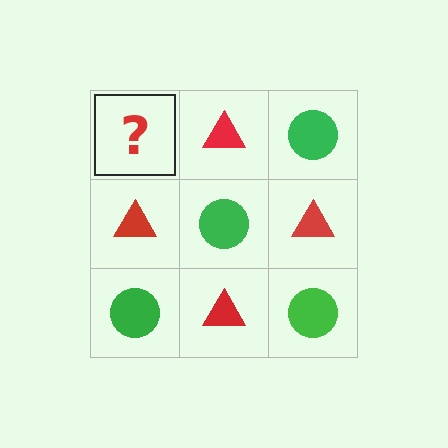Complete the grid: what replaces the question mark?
The question mark should be replaced with a green circle.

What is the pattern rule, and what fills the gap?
The rule is that it alternates green circle and red triangle in a checkerboard pattern. The gap should be filled with a green circle.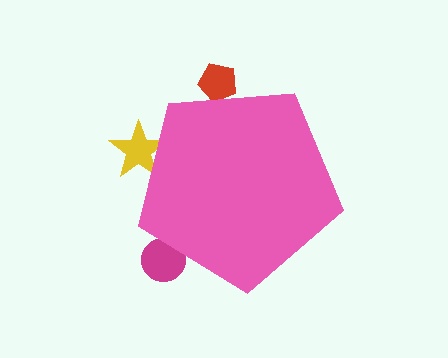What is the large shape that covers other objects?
A pink pentagon.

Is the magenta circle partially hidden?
Yes, the magenta circle is partially hidden behind the pink pentagon.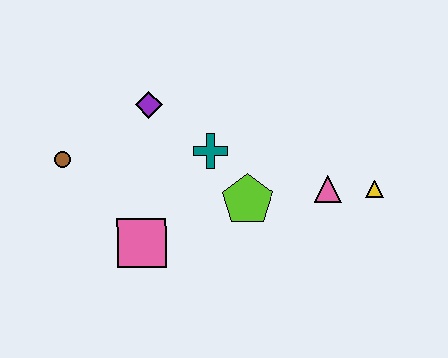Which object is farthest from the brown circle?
The yellow triangle is farthest from the brown circle.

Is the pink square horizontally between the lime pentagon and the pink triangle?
No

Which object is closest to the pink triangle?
The yellow triangle is closest to the pink triangle.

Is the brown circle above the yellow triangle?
Yes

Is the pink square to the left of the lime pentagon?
Yes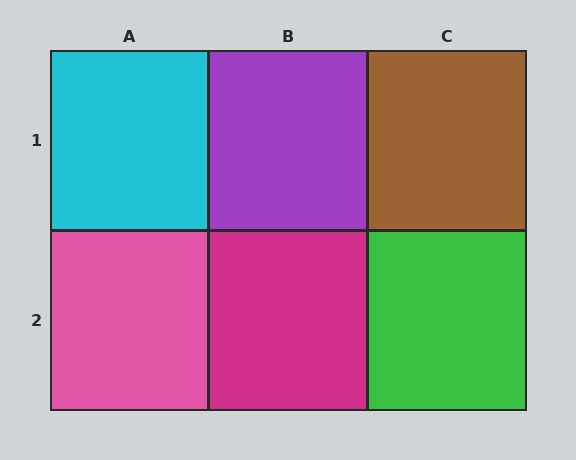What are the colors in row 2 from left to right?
Pink, magenta, green.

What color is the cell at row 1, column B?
Purple.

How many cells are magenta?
1 cell is magenta.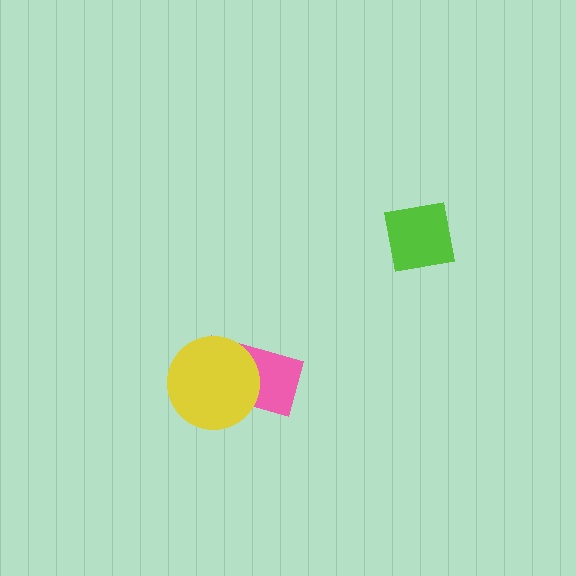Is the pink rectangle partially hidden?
Yes, it is partially covered by another shape.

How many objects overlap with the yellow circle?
1 object overlaps with the yellow circle.